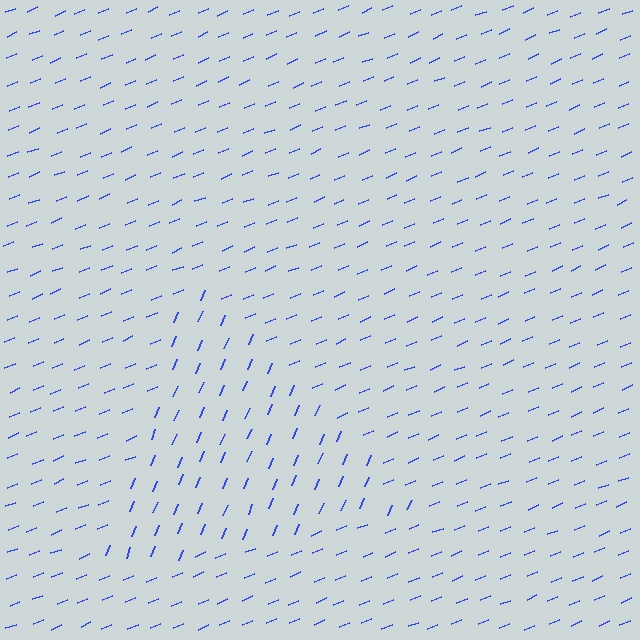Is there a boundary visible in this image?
Yes, there is a texture boundary formed by a change in line orientation.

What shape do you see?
I see a triangle.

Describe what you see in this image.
The image is filled with small blue line segments. A triangle region in the image has lines oriented differently from the surrounding lines, creating a visible texture boundary.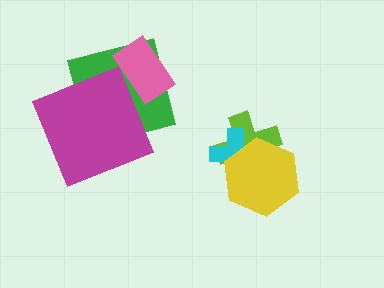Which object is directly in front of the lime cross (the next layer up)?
The cyan cross is directly in front of the lime cross.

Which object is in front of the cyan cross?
The yellow hexagon is in front of the cyan cross.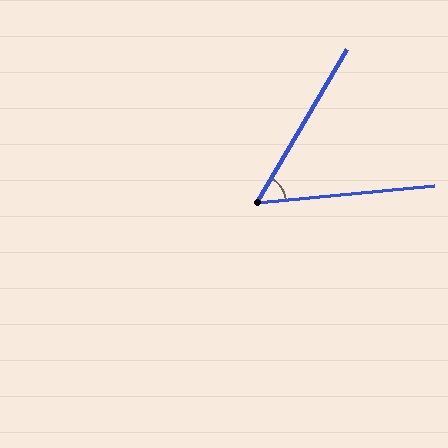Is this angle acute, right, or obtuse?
It is acute.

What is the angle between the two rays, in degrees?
Approximately 54 degrees.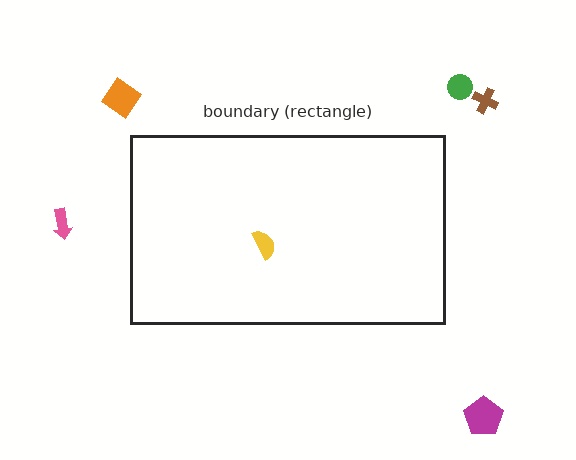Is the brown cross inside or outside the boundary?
Outside.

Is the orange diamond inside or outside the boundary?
Outside.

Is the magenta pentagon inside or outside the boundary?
Outside.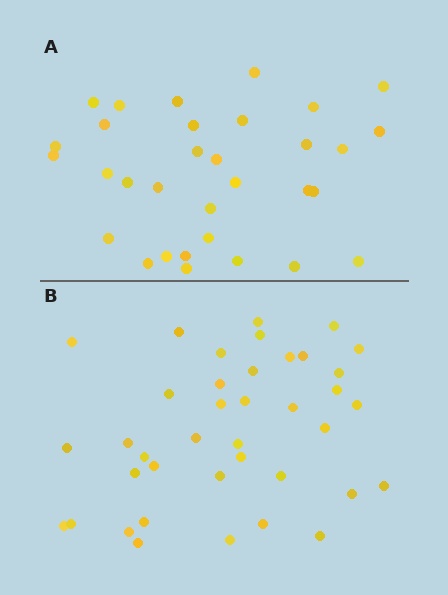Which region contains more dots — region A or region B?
Region B (the bottom region) has more dots.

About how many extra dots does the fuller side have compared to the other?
Region B has roughly 8 or so more dots than region A.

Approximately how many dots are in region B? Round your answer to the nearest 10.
About 40 dots. (The exact count is 39, which rounds to 40.)